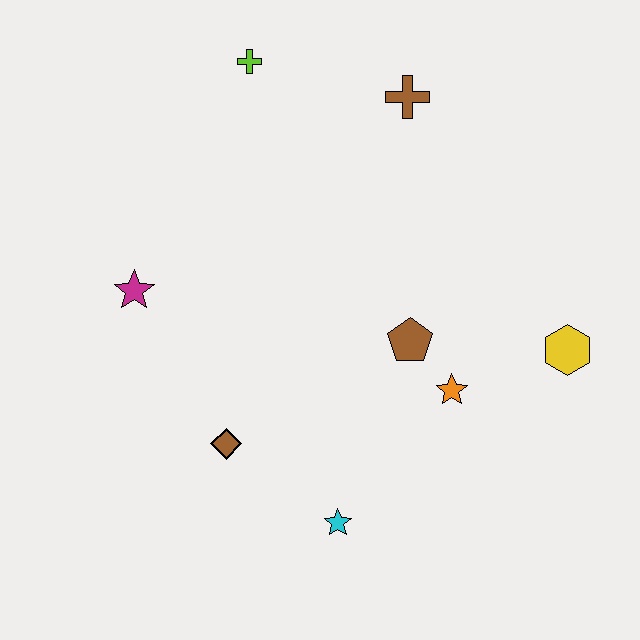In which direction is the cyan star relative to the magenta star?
The cyan star is below the magenta star.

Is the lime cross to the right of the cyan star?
No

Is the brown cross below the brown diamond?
No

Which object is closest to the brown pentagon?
The orange star is closest to the brown pentagon.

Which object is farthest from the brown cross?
The cyan star is farthest from the brown cross.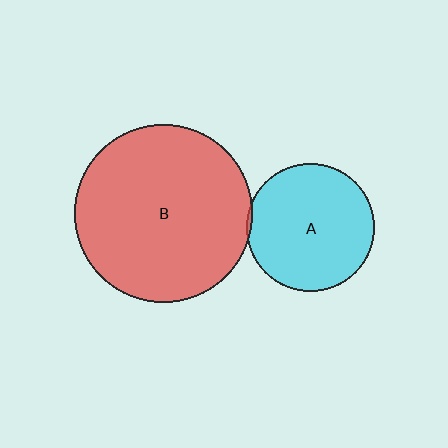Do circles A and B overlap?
Yes.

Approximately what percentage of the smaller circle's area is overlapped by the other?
Approximately 5%.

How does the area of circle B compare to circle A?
Approximately 1.9 times.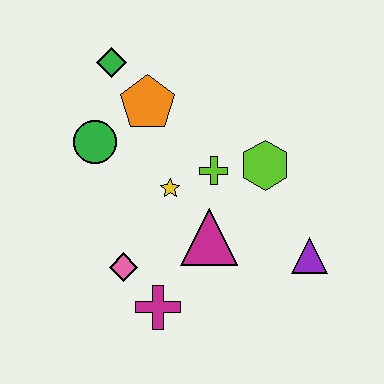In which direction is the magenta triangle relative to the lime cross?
The magenta triangle is below the lime cross.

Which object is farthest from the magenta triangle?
The green diamond is farthest from the magenta triangle.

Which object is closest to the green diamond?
The orange pentagon is closest to the green diamond.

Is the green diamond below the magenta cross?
No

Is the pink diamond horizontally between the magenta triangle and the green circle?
Yes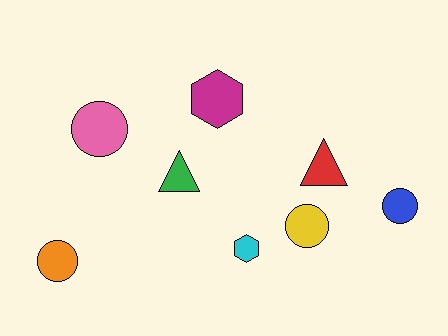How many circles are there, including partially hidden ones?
There are 4 circles.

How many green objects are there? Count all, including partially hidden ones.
There is 1 green object.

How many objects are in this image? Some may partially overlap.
There are 8 objects.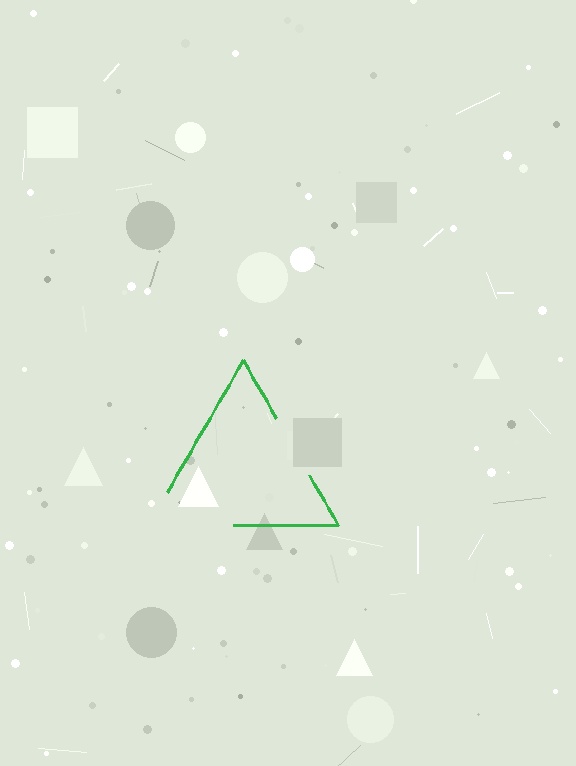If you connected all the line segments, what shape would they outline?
They would outline a triangle.